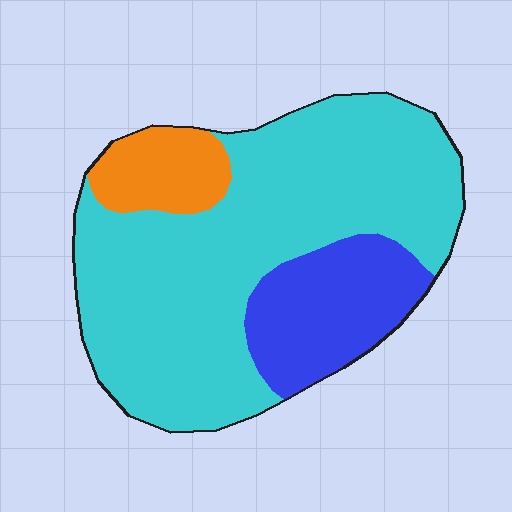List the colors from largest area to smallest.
From largest to smallest: cyan, blue, orange.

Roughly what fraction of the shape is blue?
Blue covers around 20% of the shape.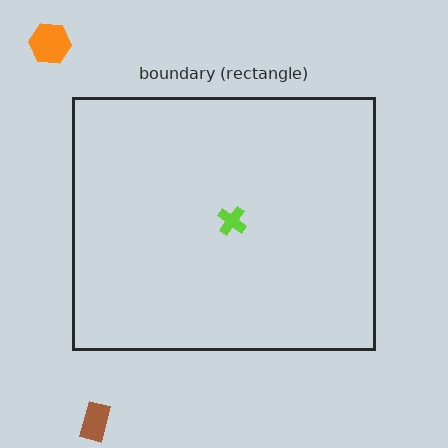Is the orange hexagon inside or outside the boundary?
Outside.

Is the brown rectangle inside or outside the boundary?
Outside.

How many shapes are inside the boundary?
1 inside, 2 outside.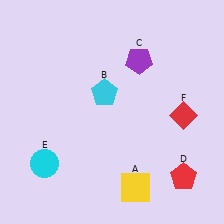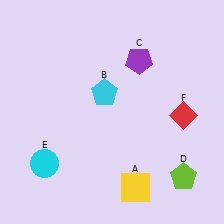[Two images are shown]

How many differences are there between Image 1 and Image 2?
There is 1 difference between the two images.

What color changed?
The pentagon (D) changed from red in Image 1 to lime in Image 2.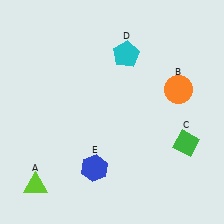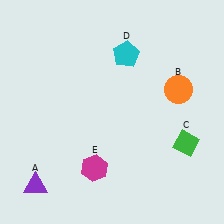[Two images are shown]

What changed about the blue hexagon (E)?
In Image 1, E is blue. In Image 2, it changed to magenta.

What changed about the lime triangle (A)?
In Image 1, A is lime. In Image 2, it changed to purple.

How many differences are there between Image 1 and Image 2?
There are 2 differences between the two images.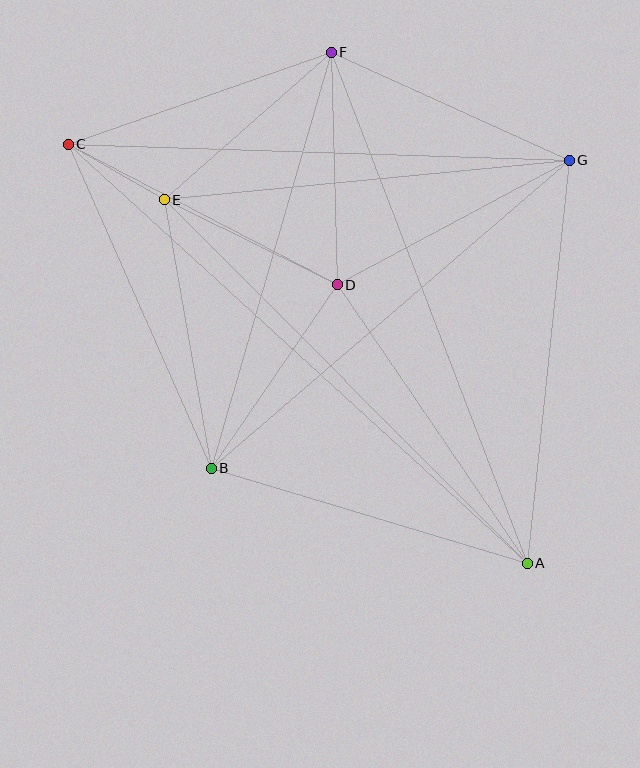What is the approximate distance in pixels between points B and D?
The distance between B and D is approximately 223 pixels.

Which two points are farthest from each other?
Points A and C are farthest from each other.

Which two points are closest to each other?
Points C and E are closest to each other.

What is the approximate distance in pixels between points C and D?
The distance between C and D is approximately 304 pixels.